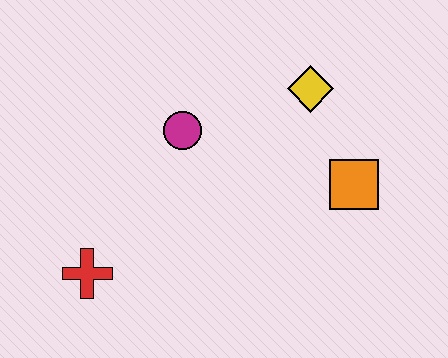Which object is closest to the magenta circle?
The yellow diamond is closest to the magenta circle.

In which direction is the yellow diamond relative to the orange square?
The yellow diamond is above the orange square.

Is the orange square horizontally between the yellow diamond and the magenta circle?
No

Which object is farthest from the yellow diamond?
The red cross is farthest from the yellow diamond.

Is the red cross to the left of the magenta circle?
Yes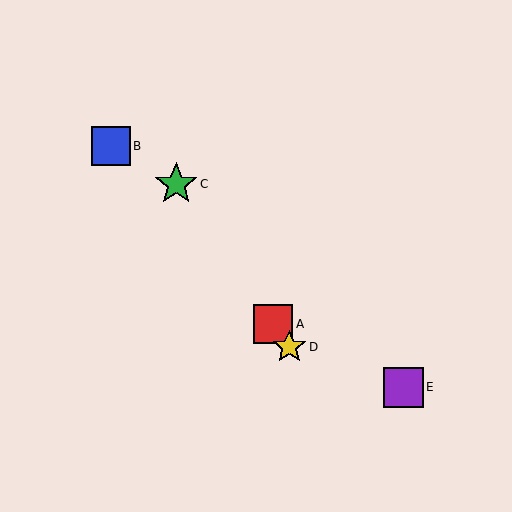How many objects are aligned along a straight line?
3 objects (A, C, D) are aligned along a straight line.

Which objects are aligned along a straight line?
Objects A, C, D are aligned along a straight line.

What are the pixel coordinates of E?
Object E is at (403, 387).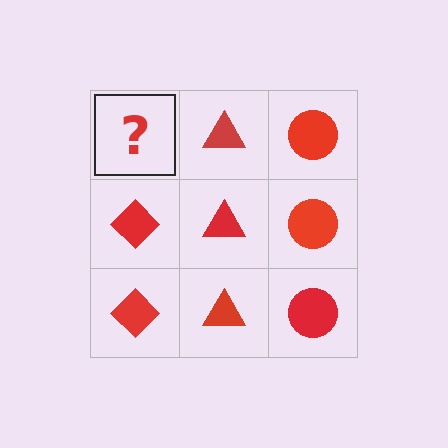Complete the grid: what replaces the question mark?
The question mark should be replaced with a red diamond.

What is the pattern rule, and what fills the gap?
The rule is that each column has a consistent shape. The gap should be filled with a red diamond.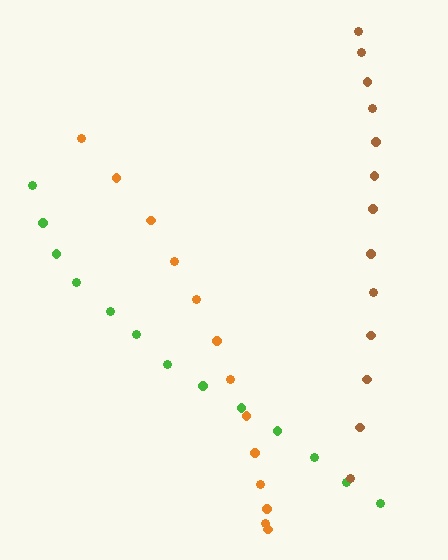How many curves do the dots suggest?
There are 3 distinct paths.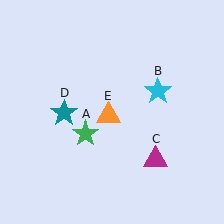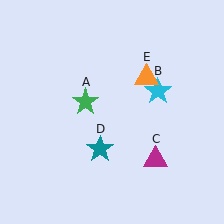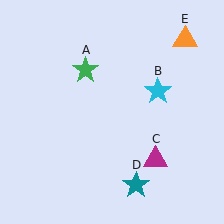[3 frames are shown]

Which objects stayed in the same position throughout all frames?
Cyan star (object B) and magenta triangle (object C) remained stationary.